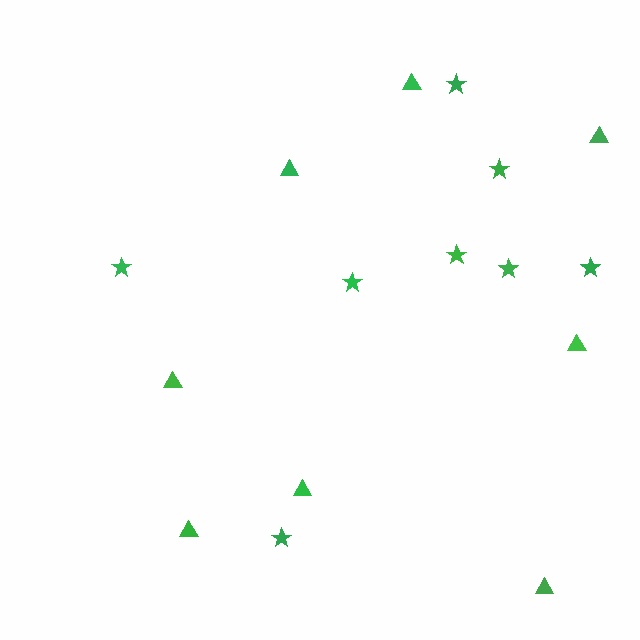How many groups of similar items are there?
There are 2 groups: one group of triangles (8) and one group of stars (8).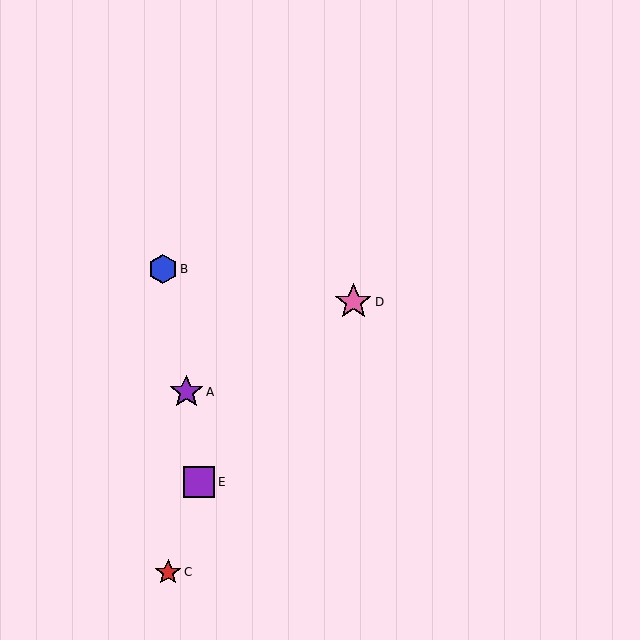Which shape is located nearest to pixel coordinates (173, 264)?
The blue hexagon (labeled B) at (163, 269) is nearest to that location.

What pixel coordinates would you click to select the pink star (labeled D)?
Click at (353, 302) to select the pink star D.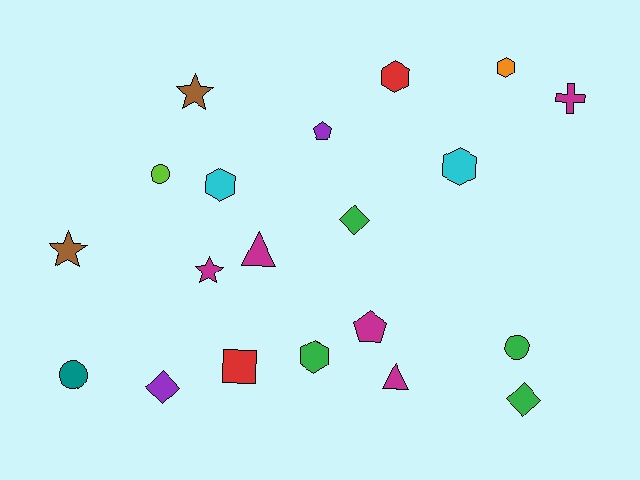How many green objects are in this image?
There are 4 green objects.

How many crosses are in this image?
There is 1 cross.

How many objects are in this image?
There are 20 objects.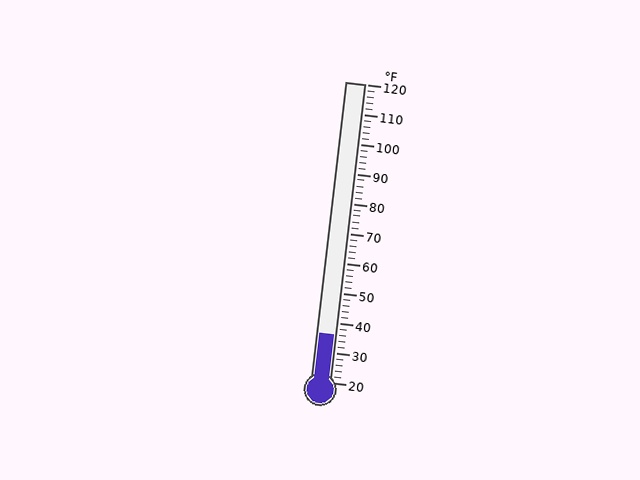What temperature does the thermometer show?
The thermometer shows approximately 36°F.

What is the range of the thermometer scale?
The thermometer scale ranges from 20°F to 120°F.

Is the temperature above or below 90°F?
The temperature is below 90°F.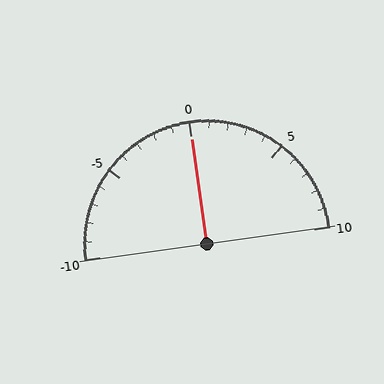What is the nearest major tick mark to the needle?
The nearest major tick mark is 0.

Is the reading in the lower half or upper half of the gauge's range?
The reading is in the upper half of the range (-10 to 10).